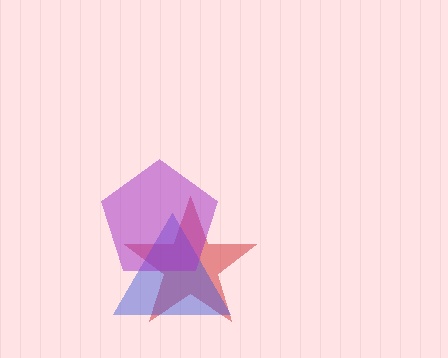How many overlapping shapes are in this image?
There are 3 overlapping shapes in the image.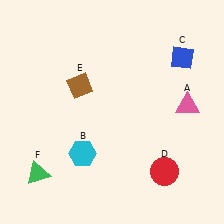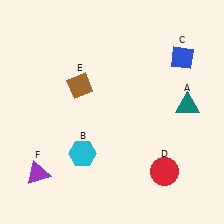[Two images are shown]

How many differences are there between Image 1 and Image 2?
There are 2 differences between the two images.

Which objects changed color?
A changed from pink to teal. F changed from green to purple.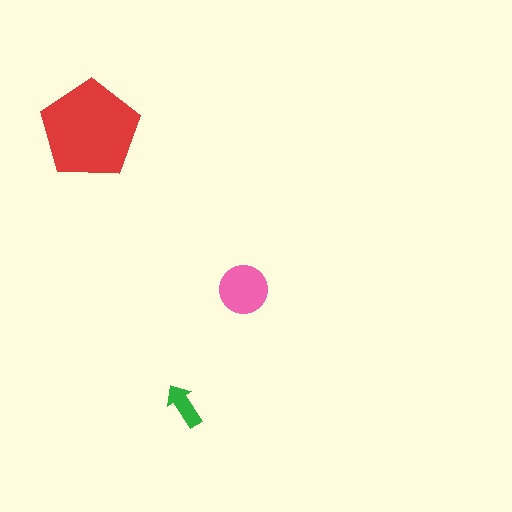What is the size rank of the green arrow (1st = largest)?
3rd.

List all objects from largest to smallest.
The red pentagon, the pink circle, the green arrow.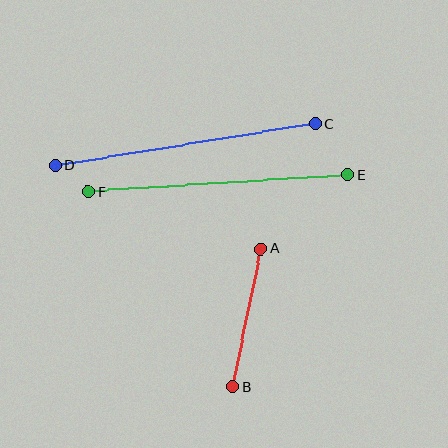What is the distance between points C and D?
The distance is approximately 263 pixels.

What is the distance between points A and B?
The distance is approximately 141 pixels.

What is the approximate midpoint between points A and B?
The midpoint is at approximately (247, 318) pixels.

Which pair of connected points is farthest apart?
Points C and D are farthest apart.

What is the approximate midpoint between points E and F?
The midpoint is at approximately (218, 183) pixels.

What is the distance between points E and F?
The distance is approximately 260 pixels.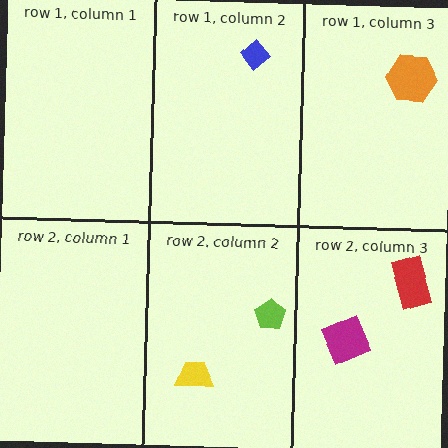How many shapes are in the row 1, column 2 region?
1.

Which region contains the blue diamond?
The row 1, column 2 region.